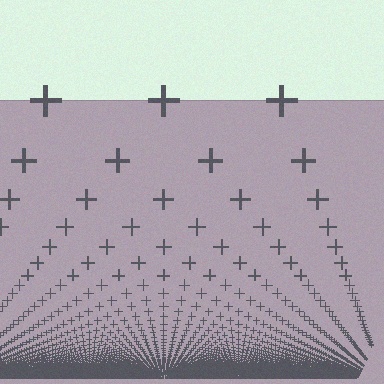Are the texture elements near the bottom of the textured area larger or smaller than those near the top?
Smaller. The gradient is inverted — elements near the bottom are smaller and denser.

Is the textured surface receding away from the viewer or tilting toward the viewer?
The surface appears to tilt toward the viewer. Texture elements get larger and sparser toward the top.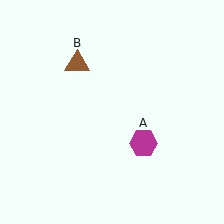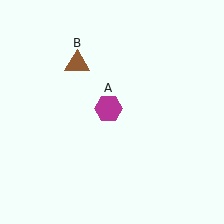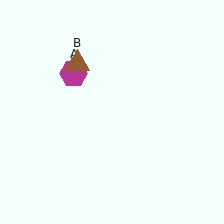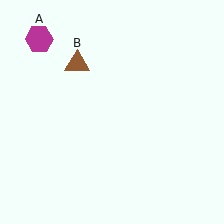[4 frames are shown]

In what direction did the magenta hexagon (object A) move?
The magenta hexagon (object A) moved up and to the left.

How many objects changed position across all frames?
1 object changed position: magenta hexagon (object A).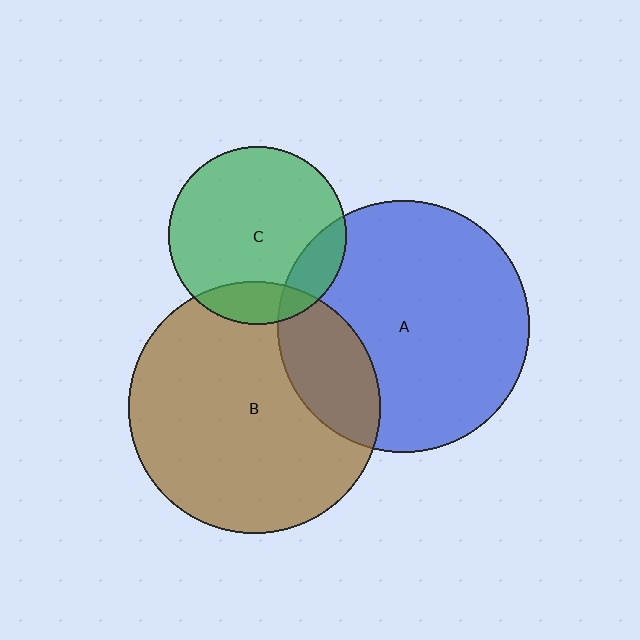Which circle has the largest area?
Circle A (blue).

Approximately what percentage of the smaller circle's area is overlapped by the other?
Approximately 20%.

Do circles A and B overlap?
Yes.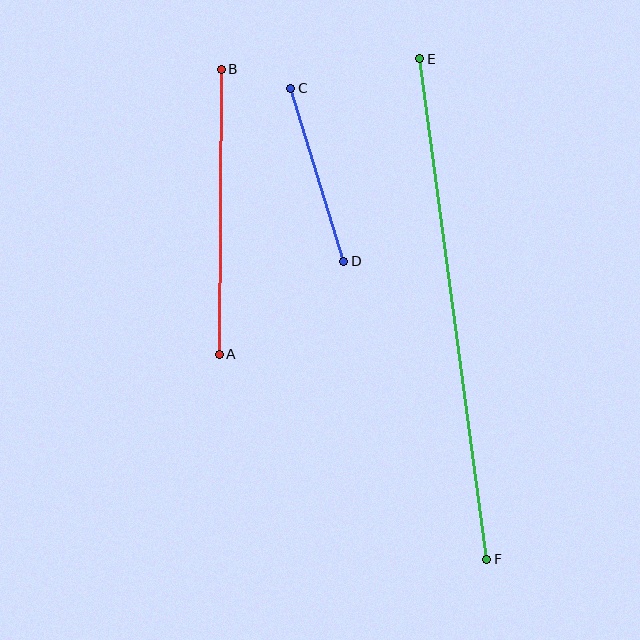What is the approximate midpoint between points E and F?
The midpoint is at approximately (453, 309) pixels.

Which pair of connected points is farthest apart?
Points E and F are farthest apart.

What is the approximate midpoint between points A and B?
The midpoint is at approximately (220, 212) pixels.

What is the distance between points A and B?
The distance is approximately 285 pixels.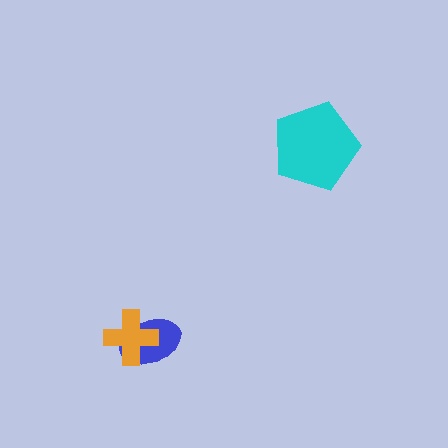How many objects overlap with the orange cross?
1 object overlaps with the orange cross.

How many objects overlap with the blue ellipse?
1 object overlaps with the blue ellipse.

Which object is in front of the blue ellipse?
The orange cross is in front of the blue ellipse.